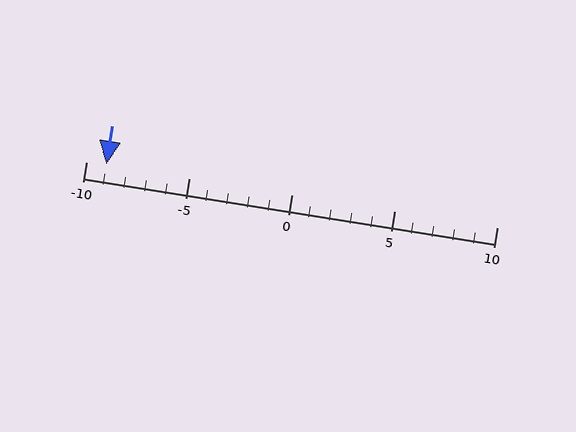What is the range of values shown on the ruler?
The ruler shows values from -10 to 10.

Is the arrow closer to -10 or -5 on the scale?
The arrow is closer to -10.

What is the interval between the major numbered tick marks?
The major tick marks are spaced 5 units apart.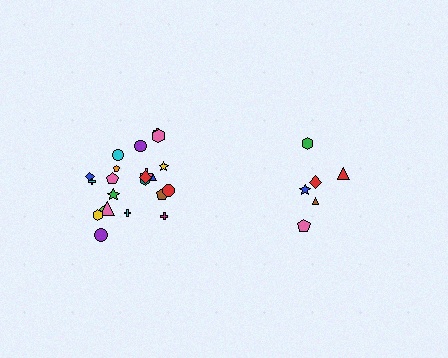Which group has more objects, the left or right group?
The left group.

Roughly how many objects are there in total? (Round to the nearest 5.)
Roughly 30 objects in total.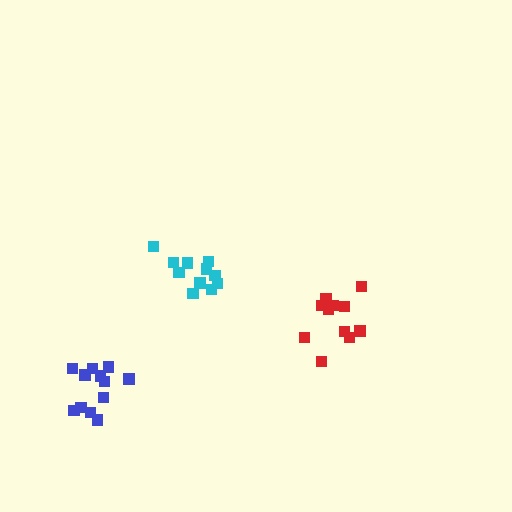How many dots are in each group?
Group 1: 12 dots, Group 2: 11 dots, Group 3: 11 dots (34 total).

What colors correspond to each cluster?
The clusters are colored: blue, cyan, red.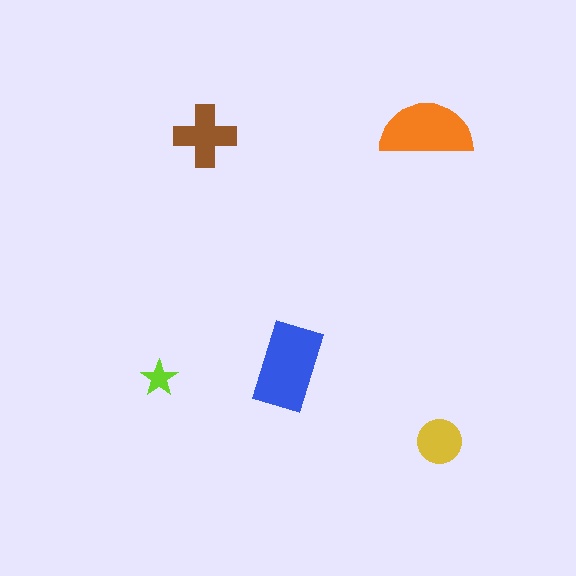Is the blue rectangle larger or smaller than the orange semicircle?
Larger.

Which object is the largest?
The blue rectangle.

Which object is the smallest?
The lime star.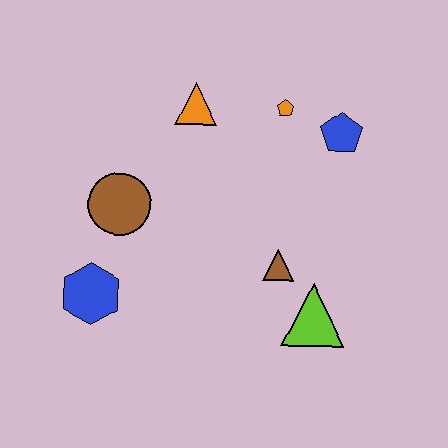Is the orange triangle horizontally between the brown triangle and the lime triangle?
No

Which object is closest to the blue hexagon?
The brown circle is closest to the blue hexagon.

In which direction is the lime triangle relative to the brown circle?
The lime triangle is to the right of the brown circle.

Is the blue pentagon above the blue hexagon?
Yes